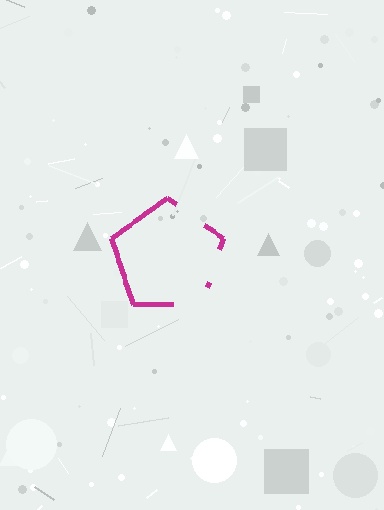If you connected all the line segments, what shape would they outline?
They would outline a pentagon.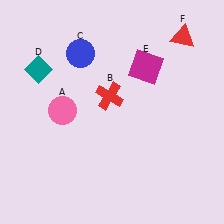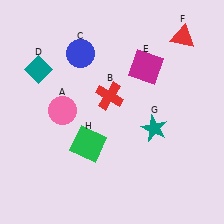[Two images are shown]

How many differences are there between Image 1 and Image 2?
There are 2 differences between the two images.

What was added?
A teal star (G), a green square (H) were added in Image 2.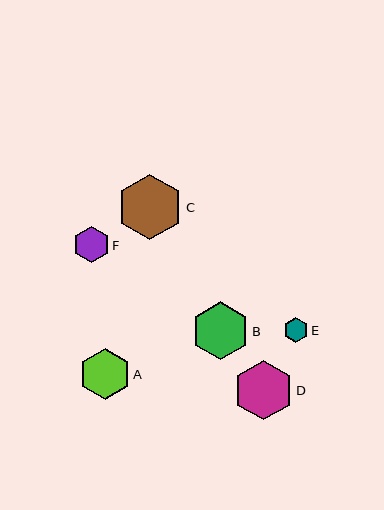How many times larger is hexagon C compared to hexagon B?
Hexagon C is approximately 1.1 times the size of hexagon B.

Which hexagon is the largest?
Hexagon C is the largest with a size of approximately 65 pixels.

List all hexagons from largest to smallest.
From largest to smallest: C, D, B, A, F, E.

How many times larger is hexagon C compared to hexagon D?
Hexagon C is approximately 1.1 times the size of hexagon D.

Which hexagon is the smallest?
Hexagon E is the smallest with a size of approximately 25 pixels.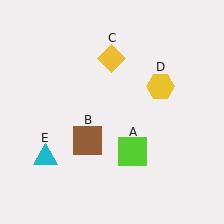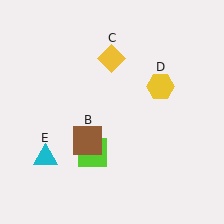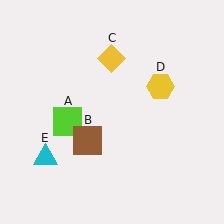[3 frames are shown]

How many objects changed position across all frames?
1 object changed position: lime square (object A).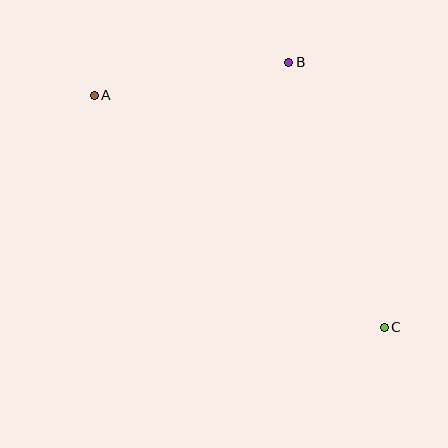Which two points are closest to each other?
Points A and B are closest to each other.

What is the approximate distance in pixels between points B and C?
The distance between B and C is approximately 282 pixels.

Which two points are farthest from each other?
Points A and C are farthest from each other.